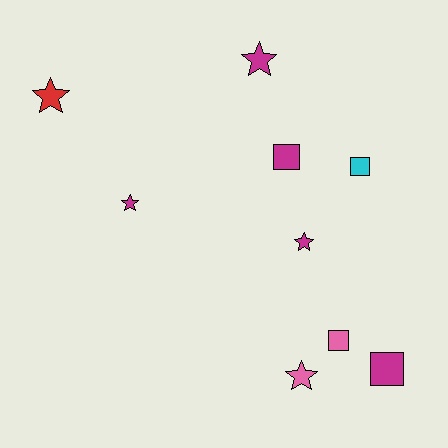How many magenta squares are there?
There are 2 magenta squares.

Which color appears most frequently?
Magenta, with 5 objects.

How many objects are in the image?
There are 9 objects.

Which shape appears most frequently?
Star, with 5 objects.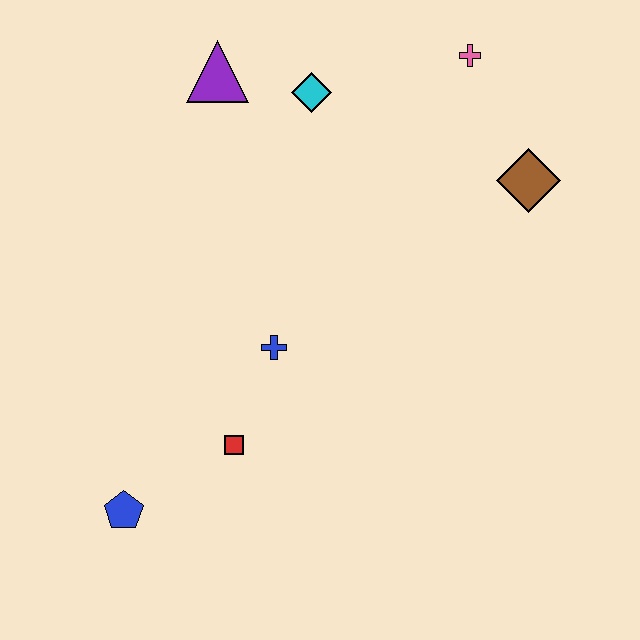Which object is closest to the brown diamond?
The pink cross is closest to the brown diamond.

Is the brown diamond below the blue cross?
No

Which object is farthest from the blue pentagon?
The pink cross is farthest from the blue pentagon.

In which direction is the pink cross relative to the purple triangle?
The pink cross is to the right of the purple triangle.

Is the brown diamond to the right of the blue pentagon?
Yes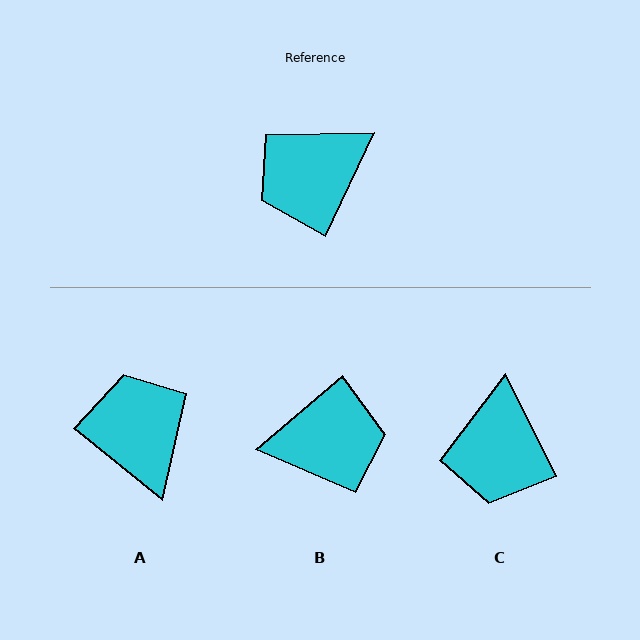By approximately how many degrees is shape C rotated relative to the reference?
Approximately 52 degrees counter-clockwise.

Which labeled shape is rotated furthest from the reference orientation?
B, about 156 degrees away.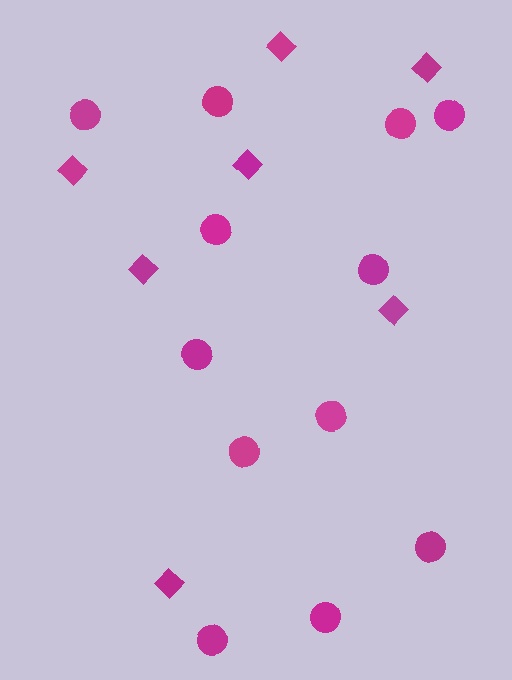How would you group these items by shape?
There are 2 groups: one group of circles (12) and one group of diamonds (7).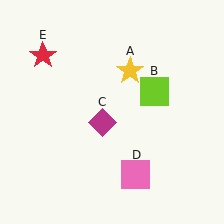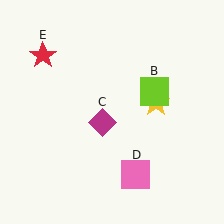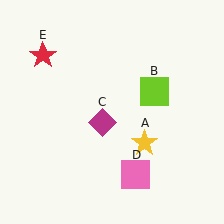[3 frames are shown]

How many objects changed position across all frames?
1 object changed position: yellow star (object A).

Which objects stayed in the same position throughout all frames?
Lime square (object B) and magenta diamond (object C) and pink square (object D) and red star (object E) remained stationary.